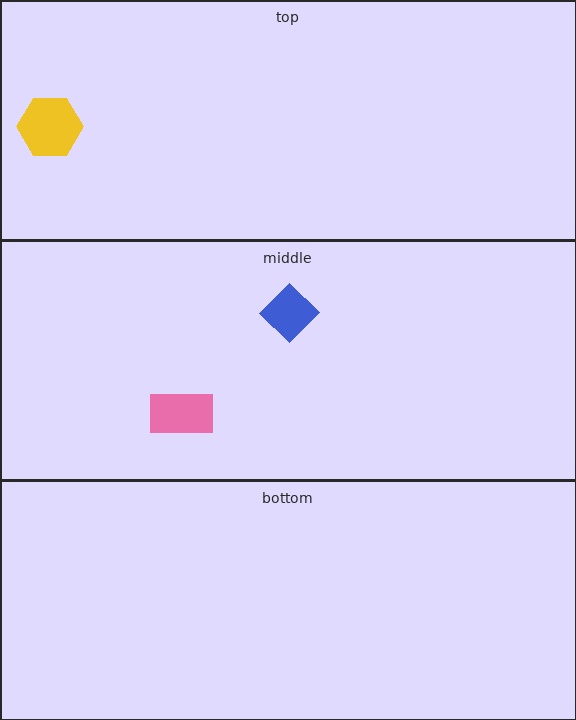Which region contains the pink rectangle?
The middle region.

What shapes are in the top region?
The yellow hexagon.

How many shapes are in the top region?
1.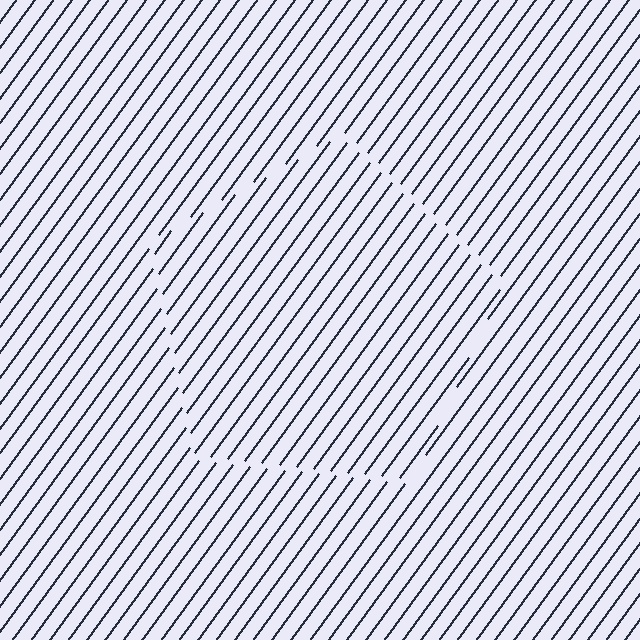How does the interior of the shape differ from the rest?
The interior of the shape contains the same grating, shifted by half a period — the contour is defined by the phase discontinuity where line-ends from the inner and outer gratings abut.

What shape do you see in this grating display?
An illusory pentagon. The interior of the shape contains the same grating, shifted by half a period — the contour is defined by the phase discontinuity where line-ends from the inner and outer gratings abut.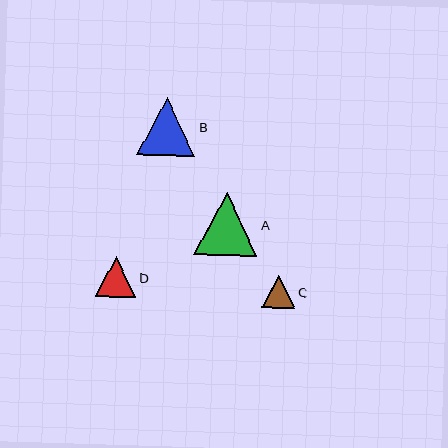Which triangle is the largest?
Triangle A is the largest with a size of approximately 63 pixels.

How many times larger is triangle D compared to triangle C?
Triangle D is approximately 1.2 times the size of triangle C.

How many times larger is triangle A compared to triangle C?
Triangle A is approximately 1.9 times the size of triangle C.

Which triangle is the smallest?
Triangle C is the smallest with a size of approximately 33 pixels.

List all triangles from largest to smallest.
From largest to smallest: A, B, D, C.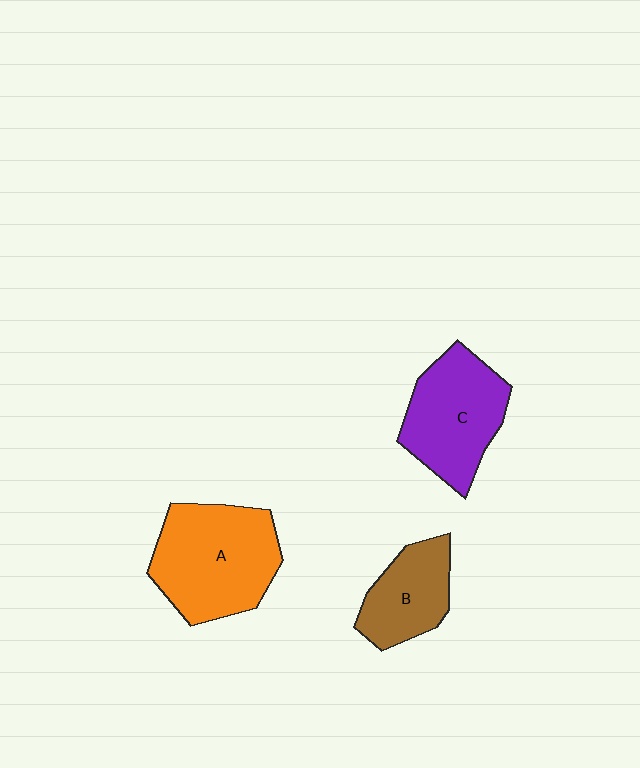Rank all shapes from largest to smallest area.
From largest to smallest: A (orange), C (purple), B (brown).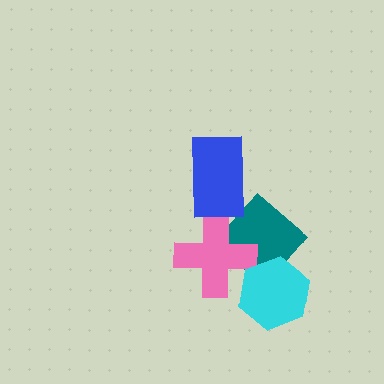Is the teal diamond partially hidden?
Yes, it is partially covered by another shape.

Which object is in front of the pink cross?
The cyan hexagon is in front of the pink cross.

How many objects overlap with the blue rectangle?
0 objects overlap with the blue rectangle.